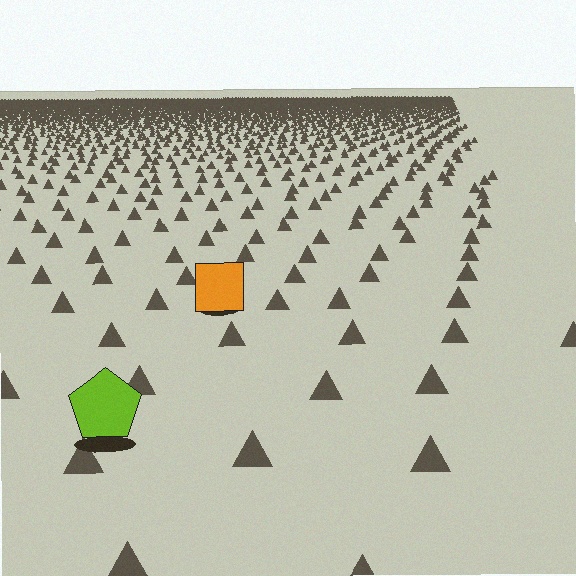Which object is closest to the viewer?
The lime pentagon is closest. The texture marks near it are larger and more spread out.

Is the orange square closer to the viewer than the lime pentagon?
No. The lime pentagon is closer — you can tell from the texture gradient: the ground texture is coarser near it.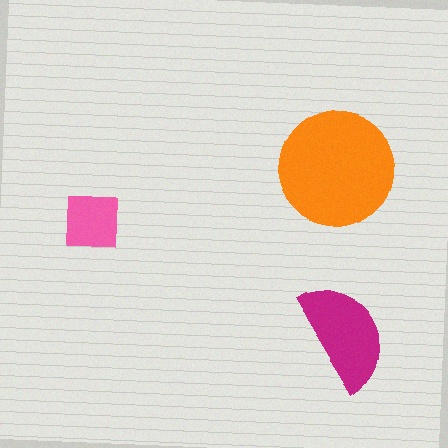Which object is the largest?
The orange circle.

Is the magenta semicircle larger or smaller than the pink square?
Larger.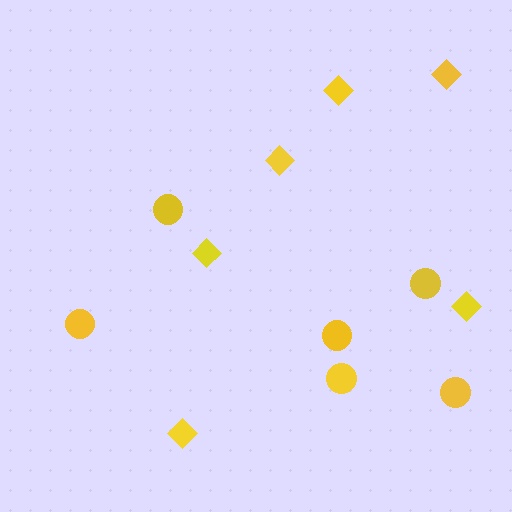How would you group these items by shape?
There are 2 groups: one group of diamonds (6) and one group of circles (6).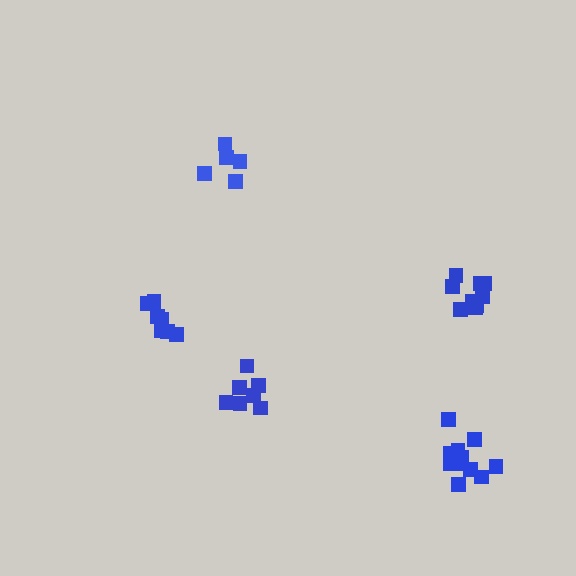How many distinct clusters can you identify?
There are 5 distinct clusters.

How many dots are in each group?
Group 1: 11 dots, Group 2: 9 dots, Group 3: 7 dots, Group 4: 5 dots, Group 5: 7 dots (39 total).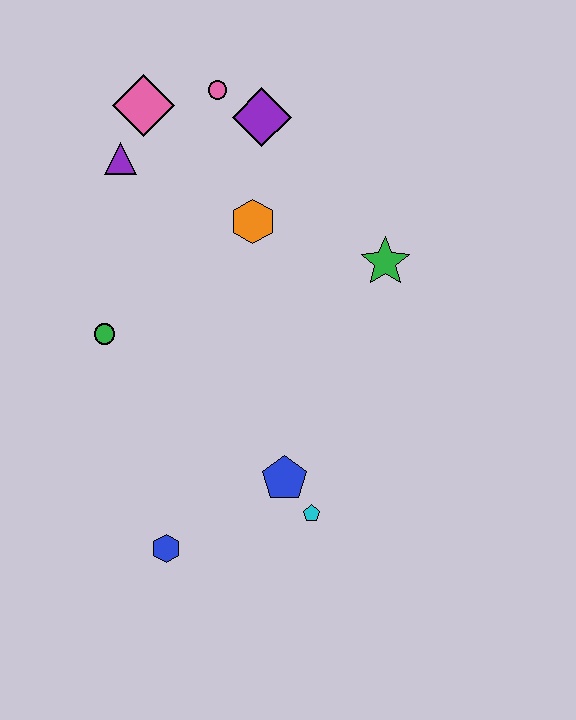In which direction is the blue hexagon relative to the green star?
The blue hexagon is below the green star.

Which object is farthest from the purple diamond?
The blue hexagon is farthest from the purple diamond.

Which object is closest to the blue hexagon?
The blue pentagon is closest to the blue hexagon.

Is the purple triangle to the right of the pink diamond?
No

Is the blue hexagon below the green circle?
Yes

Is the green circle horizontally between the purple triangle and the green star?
No